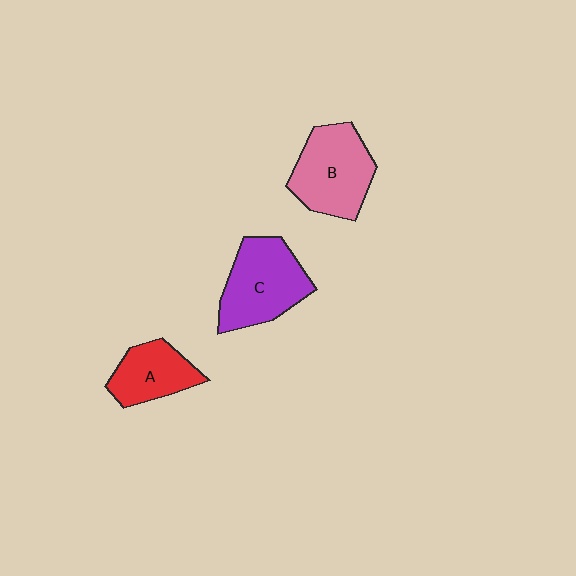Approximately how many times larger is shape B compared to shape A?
Approximately 1.5 times.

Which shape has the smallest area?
Shape A (red).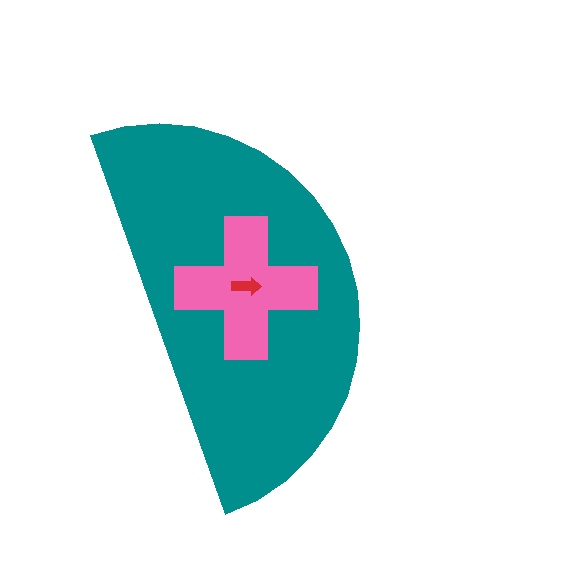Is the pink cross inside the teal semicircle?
Yes.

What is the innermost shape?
The red arrow.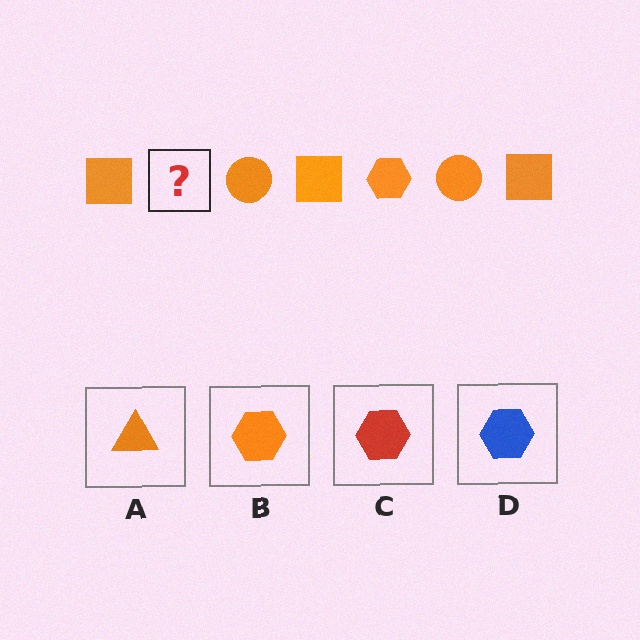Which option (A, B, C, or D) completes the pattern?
B.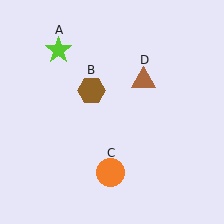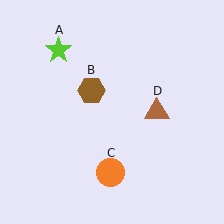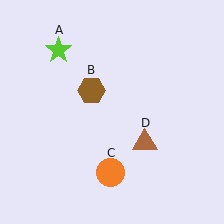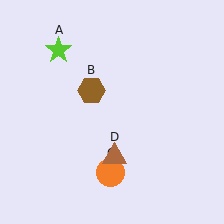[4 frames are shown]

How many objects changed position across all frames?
1 object changed position: brown triangle (object D).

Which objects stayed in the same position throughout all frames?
Lime star (object A) and brown hexagon (object B) and orange circle (object C) remained stationary.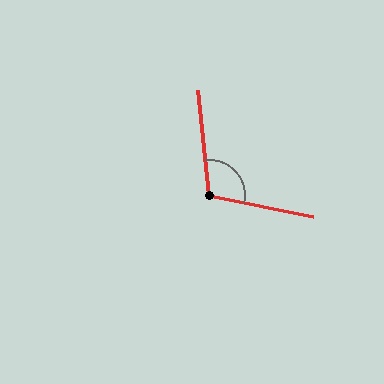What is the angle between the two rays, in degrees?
Approximately 107 degrees.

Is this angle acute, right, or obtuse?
It is obtuse.